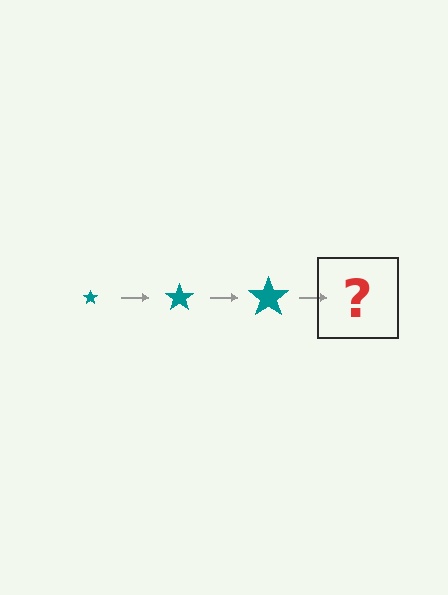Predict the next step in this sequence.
The next step is a teal star, larger than the previous one.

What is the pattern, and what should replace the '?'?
The pattern is that the star gets progressively larger each step. The '?' should be a teal star, larger than the previous one.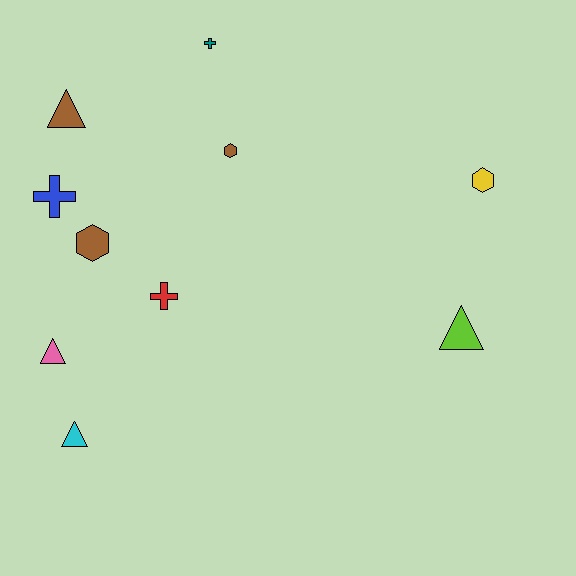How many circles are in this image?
There are no circles.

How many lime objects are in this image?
There is 1 lime object.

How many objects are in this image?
There are 10 objects.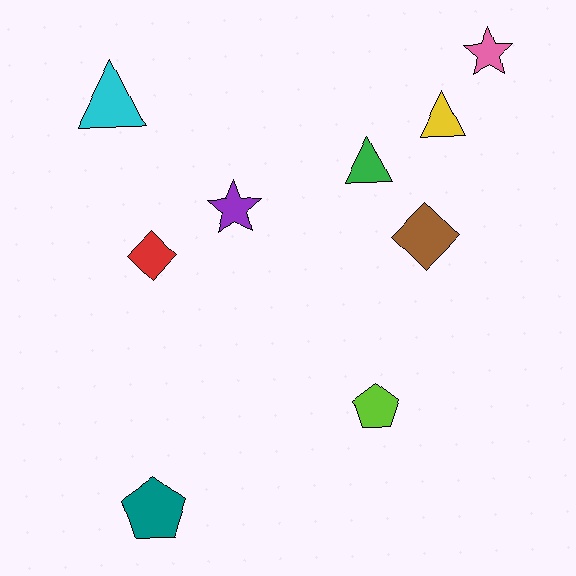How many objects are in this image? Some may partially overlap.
There are 9 objects.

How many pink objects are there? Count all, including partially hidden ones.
There is 1 pink object.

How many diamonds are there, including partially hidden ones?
There are 2 diamonds.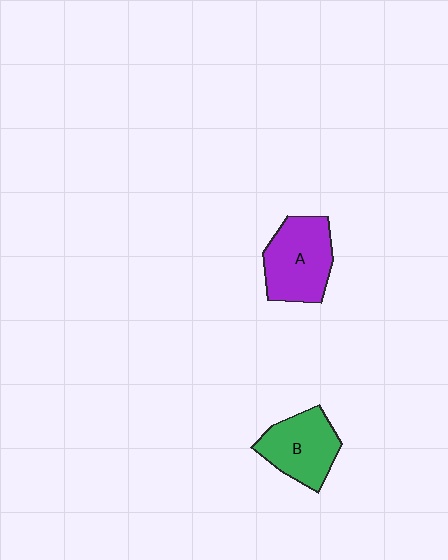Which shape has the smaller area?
Shape B (green).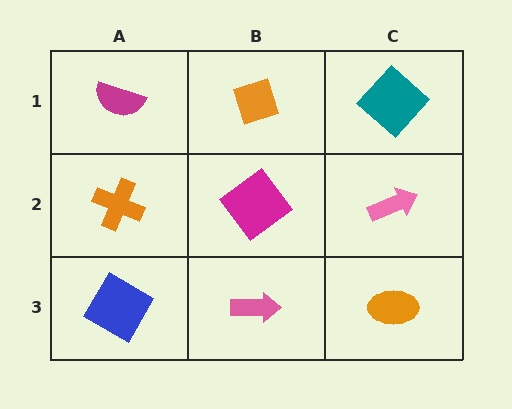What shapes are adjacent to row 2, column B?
An orange diamond (row 1, column B), a pink arrow (row 3, column B), an orange cross (row 2, column A), a pink arrow (row 2, column C).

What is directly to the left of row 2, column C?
A magenta diamond.